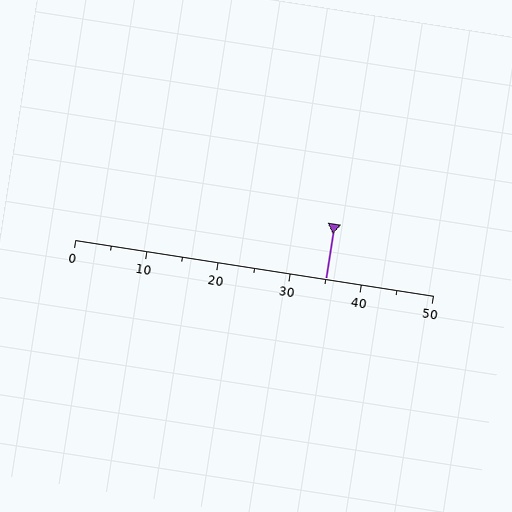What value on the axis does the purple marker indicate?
The marker indicates approximately 35.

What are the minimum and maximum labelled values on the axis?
The axis runs from 0 to 50.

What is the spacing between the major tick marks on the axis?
The major ticks are spaced 10 apart.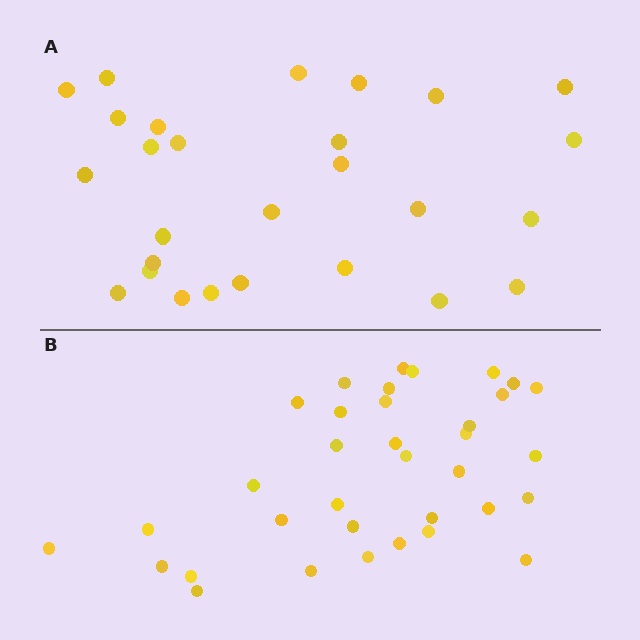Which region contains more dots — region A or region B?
Region B (the bottom region) has more dots.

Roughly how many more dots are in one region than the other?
Region B has roughly 8 or so more dots than region A.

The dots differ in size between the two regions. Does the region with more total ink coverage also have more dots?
No. Region A has more total ink coverage because its dots are larger, but region B actually contains more individual dots. Total area can be misleading — the number of items is what matters here.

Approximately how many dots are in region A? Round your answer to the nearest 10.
About 30 dots. (The exact count is 27, which rounds to 30.)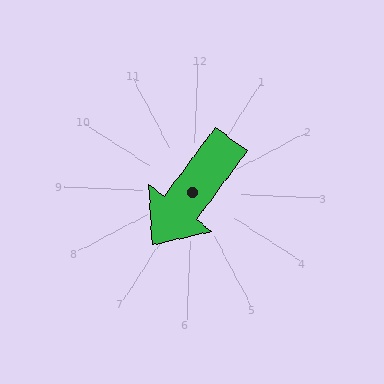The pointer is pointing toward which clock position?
Roughly 7 o'clock.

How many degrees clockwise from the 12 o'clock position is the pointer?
Approximately 214 degrees.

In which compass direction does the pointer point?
Southwest.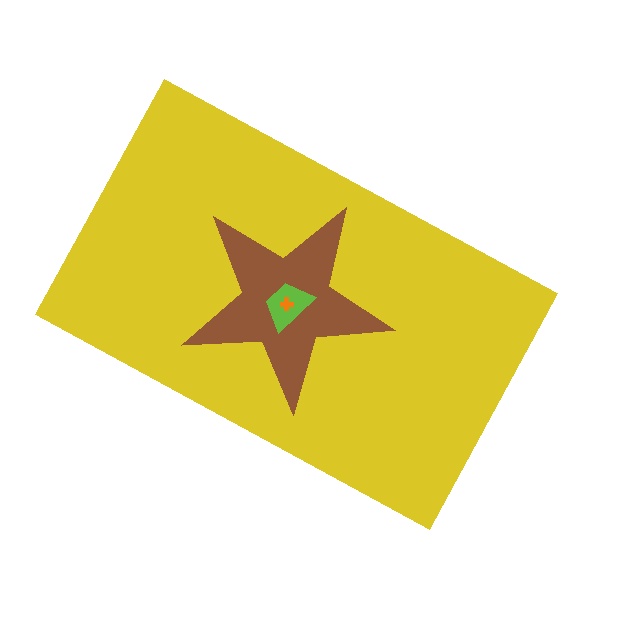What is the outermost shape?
The yellow rectangle.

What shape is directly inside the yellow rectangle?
The brown star.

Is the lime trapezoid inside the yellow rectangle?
Yes.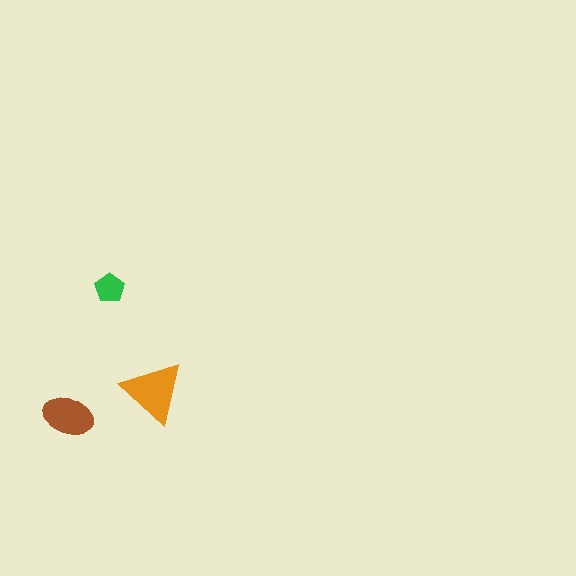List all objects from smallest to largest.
The green pentagon, the brown ellipse, the orange triangle.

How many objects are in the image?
There are 3 objects in the image.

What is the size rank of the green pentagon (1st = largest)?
3rd.